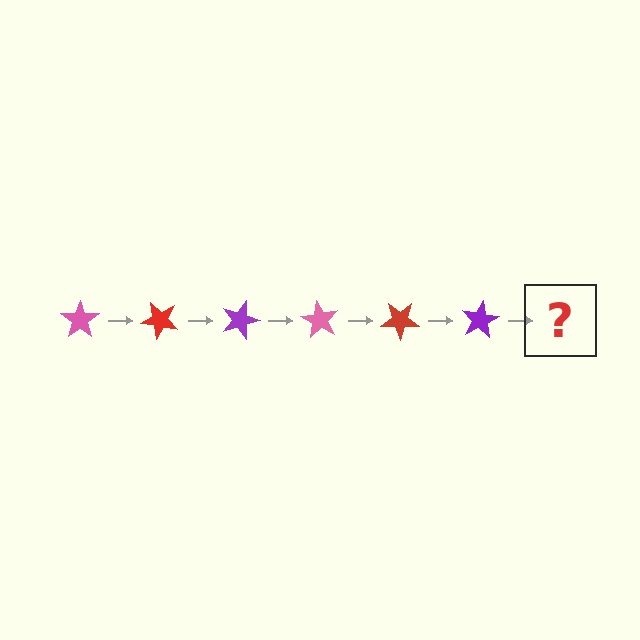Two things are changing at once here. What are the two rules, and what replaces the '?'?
The two rules are that it rotates 45 degrees each step and the color cycles through pink, red, and purple. The '?' should be a pink star, rotated 270 degrees from the start.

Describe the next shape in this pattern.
It should be a pink star, rotated 270 degrees from the start.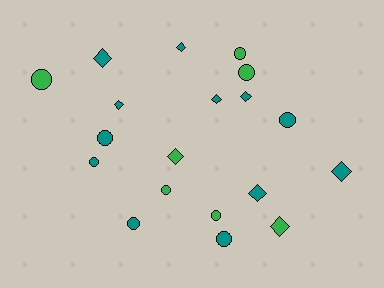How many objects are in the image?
There are 19 objects.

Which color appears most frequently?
Teal, with 12 objects.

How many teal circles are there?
There are 5 teal circles.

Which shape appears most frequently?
Circle, with 10 objects.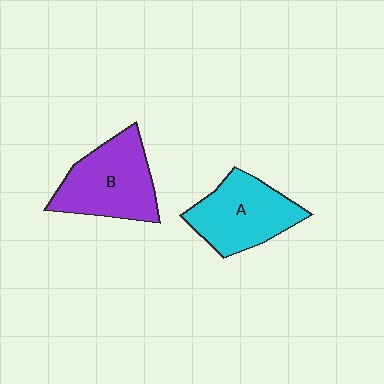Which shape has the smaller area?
Shape A (cyan).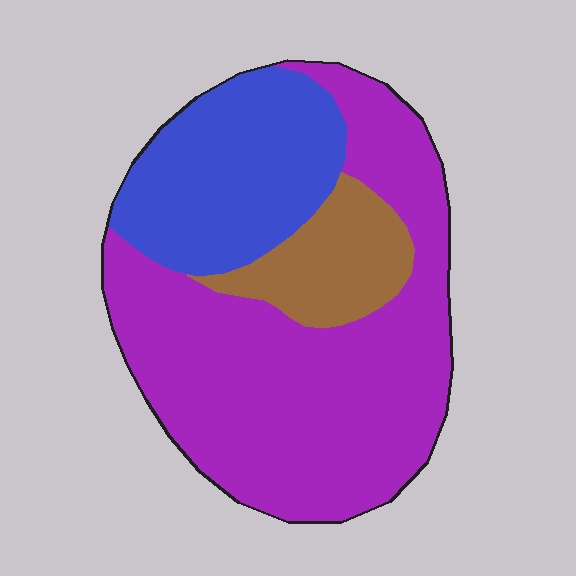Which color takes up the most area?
Purple, at roughly 60%.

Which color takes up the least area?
Brown, at roughly 15%.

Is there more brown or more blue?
Blue.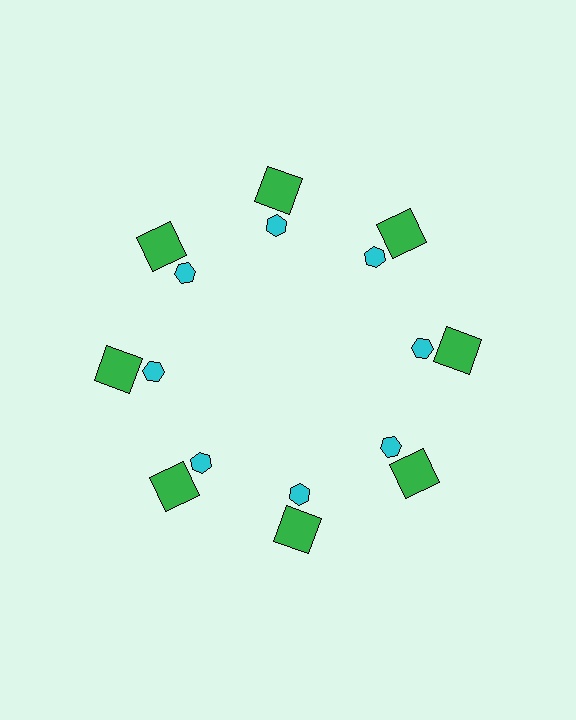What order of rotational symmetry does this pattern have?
This pattern has 8-fold rotational symmetry.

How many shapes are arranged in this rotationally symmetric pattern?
There are 16 shapes, arranged in 8 groups of 2.